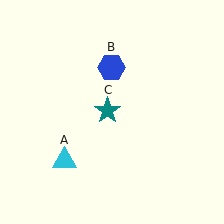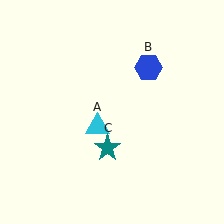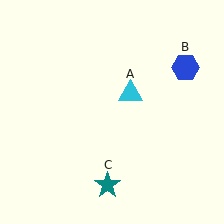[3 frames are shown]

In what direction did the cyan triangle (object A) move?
The cyan triangle (object A) moved up and to the right.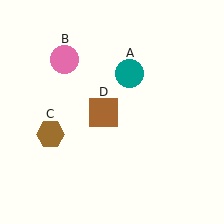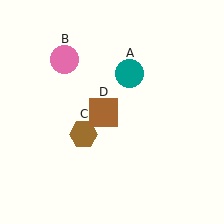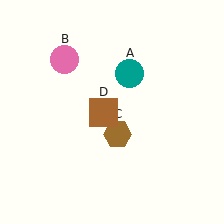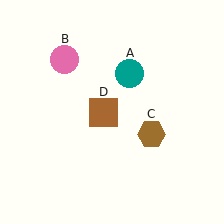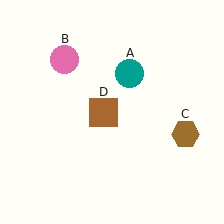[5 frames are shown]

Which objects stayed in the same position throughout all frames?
Teal circle (object A) and pink circle (object B) and brown square (object D) remained stationary.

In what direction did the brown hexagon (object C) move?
The brown hexagon (object C) moved right.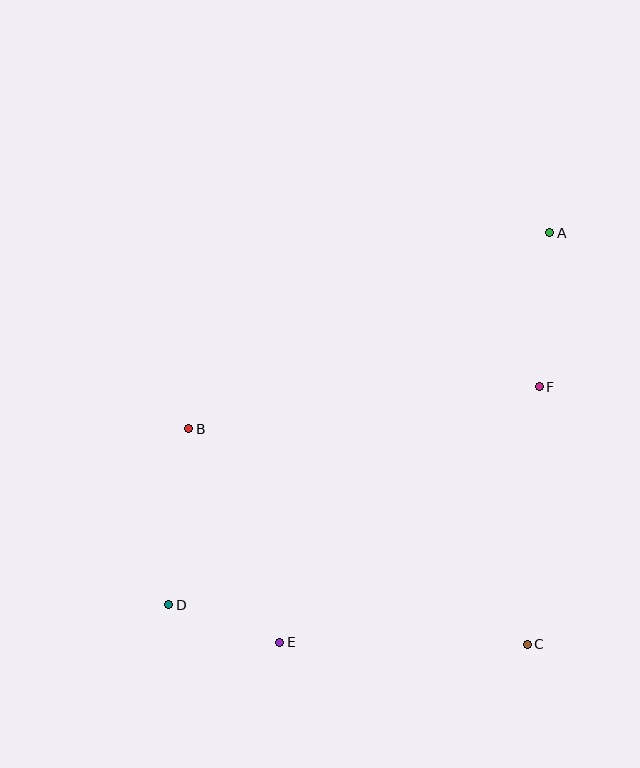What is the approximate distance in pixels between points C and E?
The distance between C and E is approximately 247 pixels.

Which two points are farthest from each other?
Points A and D are farthest from each other.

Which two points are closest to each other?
Points D and E are closest to each other.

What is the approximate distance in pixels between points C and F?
The distance between C and F is approximately 257 pixels.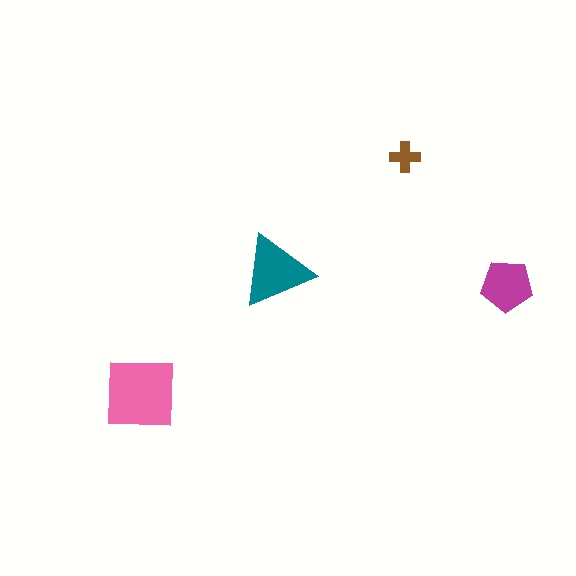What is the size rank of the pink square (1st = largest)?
1st.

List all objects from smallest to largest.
The brown cross, the magenta pentagon, the teal triangle, the pink square.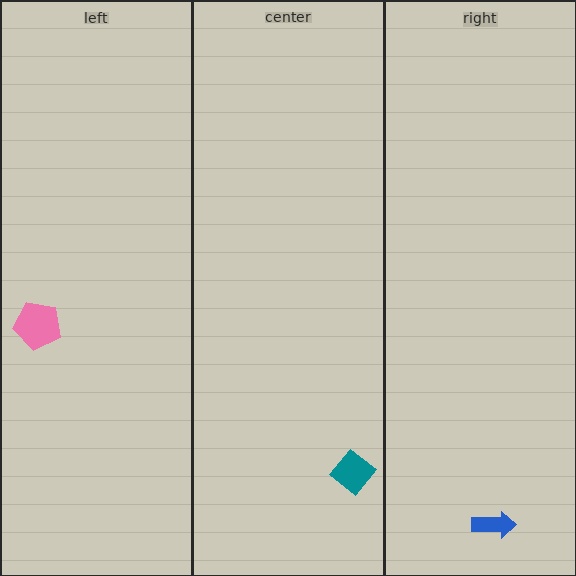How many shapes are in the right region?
1.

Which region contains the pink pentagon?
The left region.